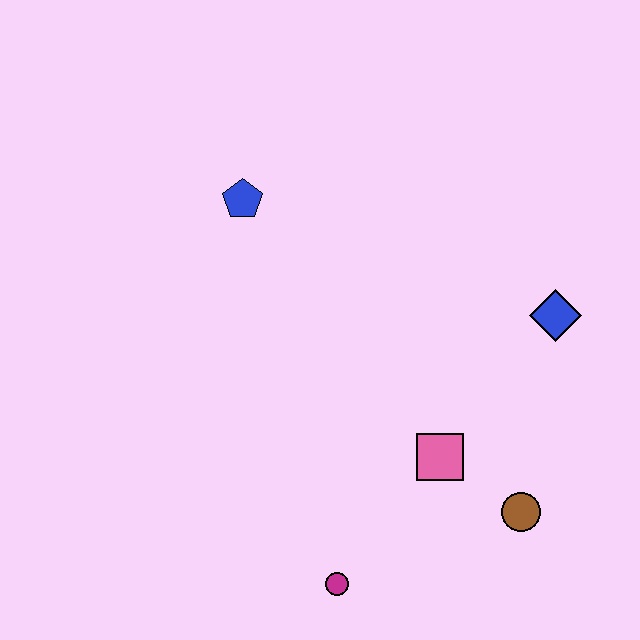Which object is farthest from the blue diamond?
The magenta circle is farthest from the blue diamond.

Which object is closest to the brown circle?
The pink square is closest to the brown circle.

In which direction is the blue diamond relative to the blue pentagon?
The blue diamond is to the right of the blue pentagon.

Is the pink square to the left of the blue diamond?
Yes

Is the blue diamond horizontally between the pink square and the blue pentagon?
No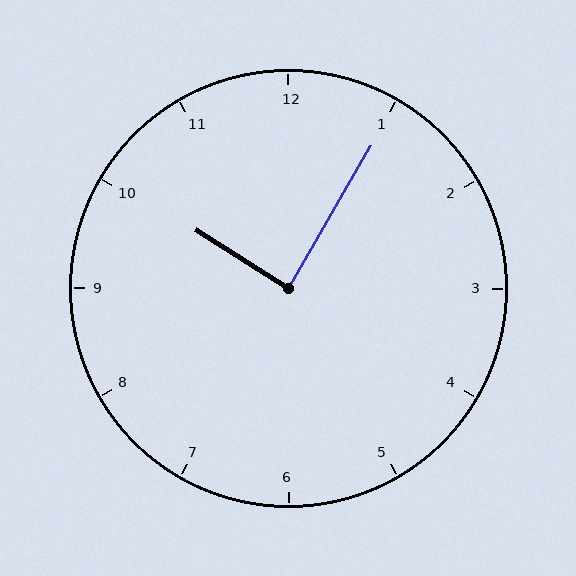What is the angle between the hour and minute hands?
Approximately 88 degrees.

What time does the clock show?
10:05.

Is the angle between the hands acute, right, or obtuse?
It is right.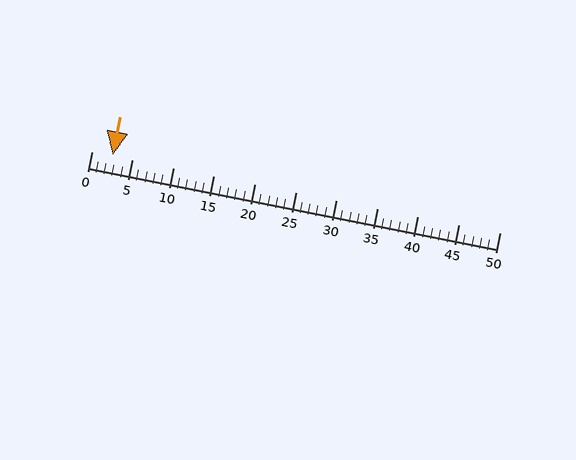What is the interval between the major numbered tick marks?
The major tick marks are spaced 5 units apart.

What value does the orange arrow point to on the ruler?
The orange arrow points to approximately 3.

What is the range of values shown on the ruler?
The ruler shows values from 0 to 50.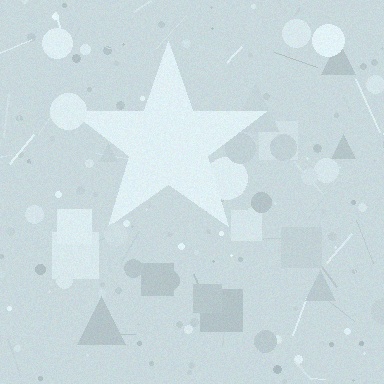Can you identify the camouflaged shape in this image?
The camouflaged shape is a star.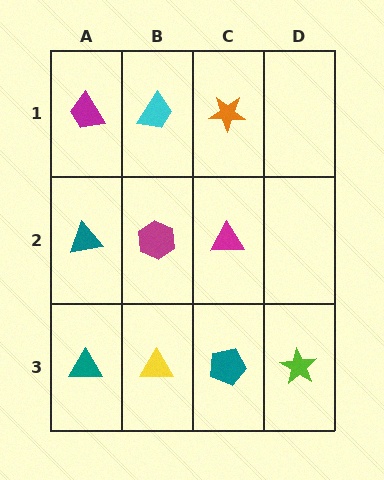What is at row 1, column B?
A cyan trapezoid.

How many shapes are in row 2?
3 shapes.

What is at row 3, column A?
A teal triangle.